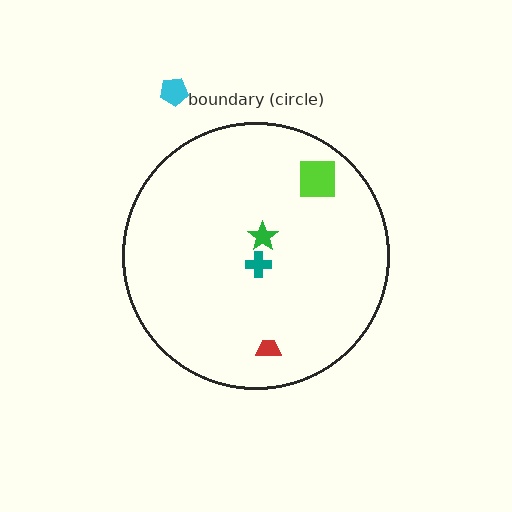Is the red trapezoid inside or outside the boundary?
Inside.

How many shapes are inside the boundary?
4 inside, 1 outside.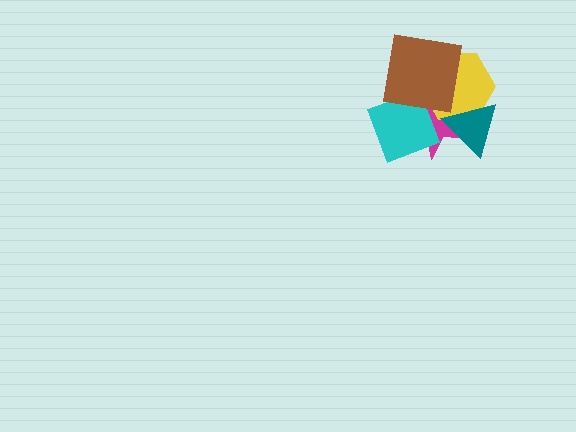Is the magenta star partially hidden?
Yes, it is partially covered by another shape.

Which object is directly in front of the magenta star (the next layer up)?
The yellow hexagon is directly in front of the magenta star.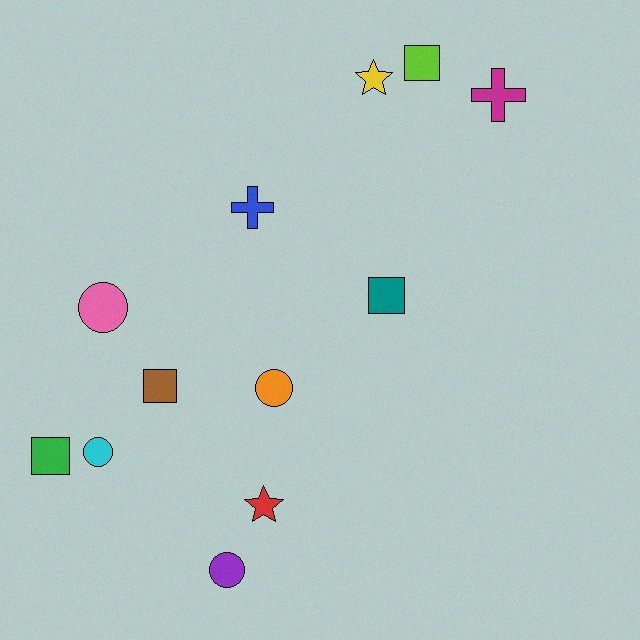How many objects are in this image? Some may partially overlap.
There are 12 objects.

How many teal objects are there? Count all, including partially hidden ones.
There is 1 teal object.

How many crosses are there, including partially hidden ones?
There are 2 crosses.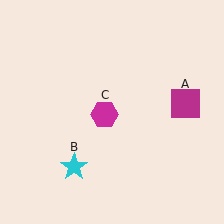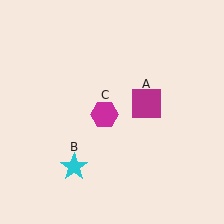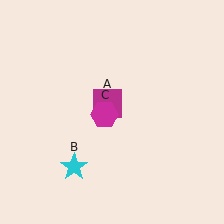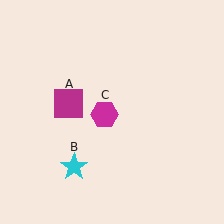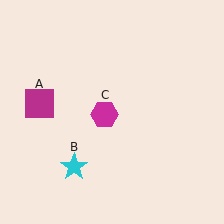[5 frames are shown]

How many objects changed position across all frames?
1 object changed position: magenta square (object A).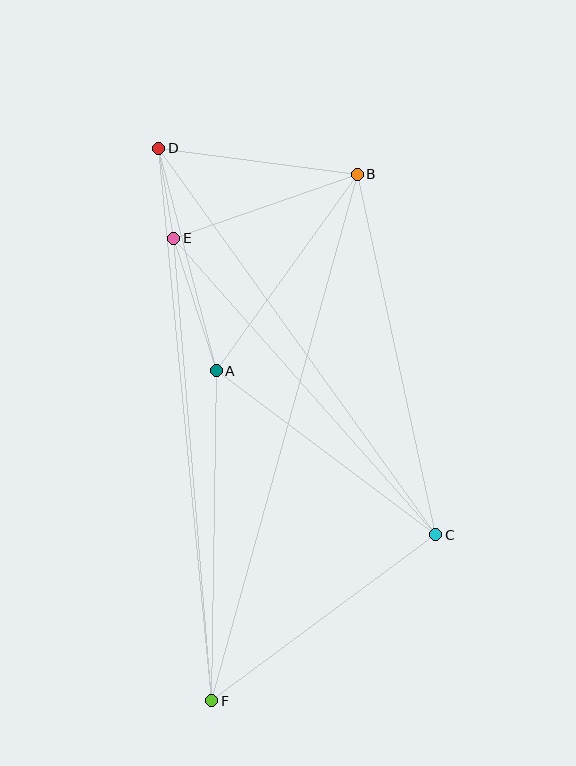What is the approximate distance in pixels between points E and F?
The distance between E and F is approximately 464 pixels.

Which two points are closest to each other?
Points D and E are closest to each other.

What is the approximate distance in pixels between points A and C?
The distance between A and C is approximately 274 pixels.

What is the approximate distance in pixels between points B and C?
The distance between B and C is approximately 369 pixels.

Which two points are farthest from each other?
Points D and F are farthest from each other.